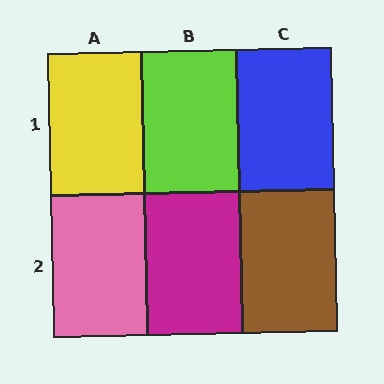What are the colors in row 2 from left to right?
Pink, magenta, brown.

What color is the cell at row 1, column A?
Yellow.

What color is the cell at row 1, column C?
Blue.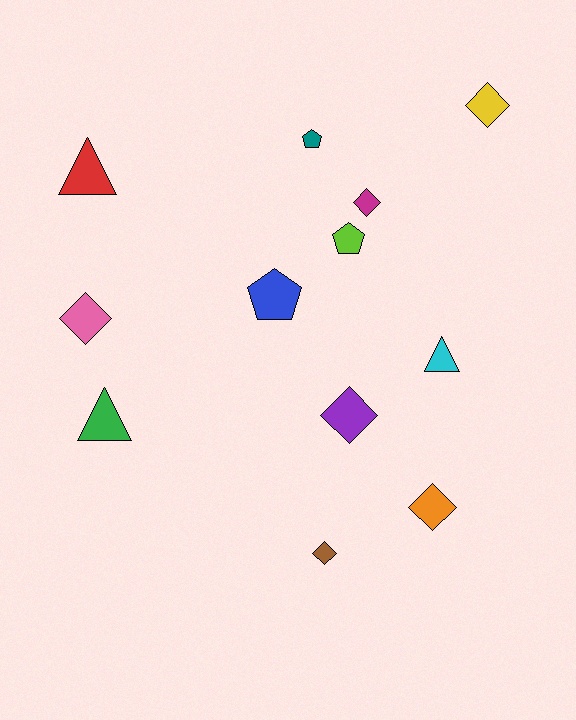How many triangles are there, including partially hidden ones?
There are 3 triangles.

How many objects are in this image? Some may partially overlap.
There are 12 objects.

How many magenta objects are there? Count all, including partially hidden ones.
There is 1 magenta object.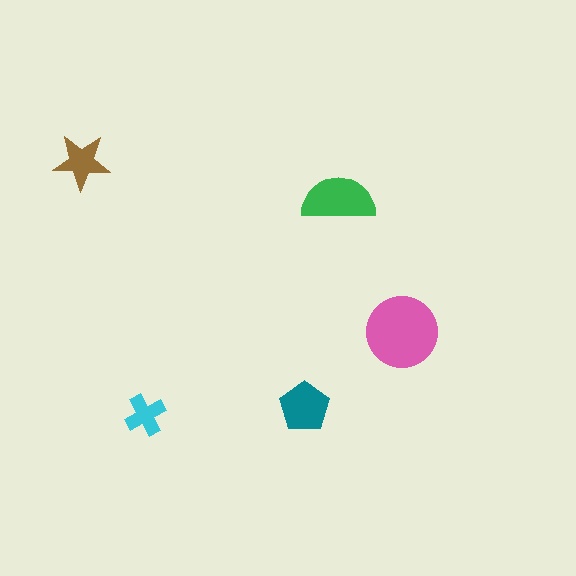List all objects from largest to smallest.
The pink circle, the green semicircle, the teal pentagon, the brown star, the cyan cross.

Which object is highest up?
The brown star is topmost.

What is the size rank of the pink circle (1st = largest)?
1st.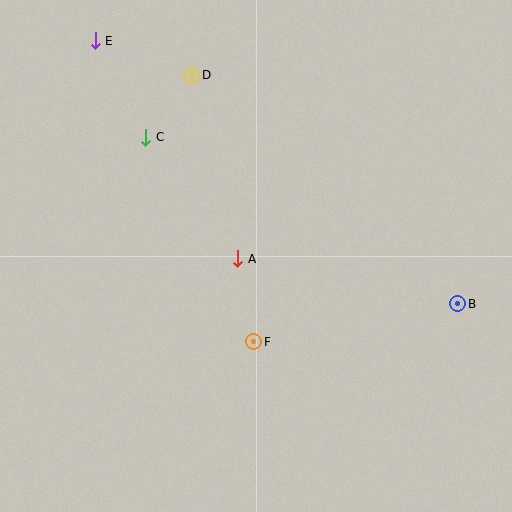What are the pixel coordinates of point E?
Point E is at (95, 41).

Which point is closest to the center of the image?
Point A at (238, 259) is closest to the center.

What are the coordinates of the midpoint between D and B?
The midpoint between D and B is at (325, 189).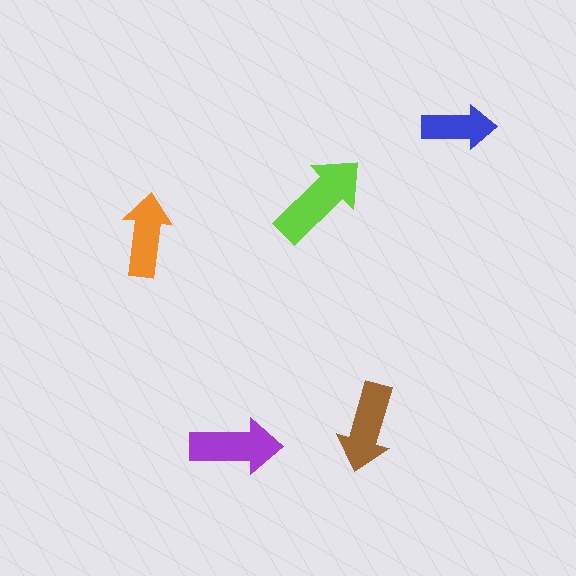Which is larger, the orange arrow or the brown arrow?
The brown one.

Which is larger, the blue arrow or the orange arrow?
The orange one.